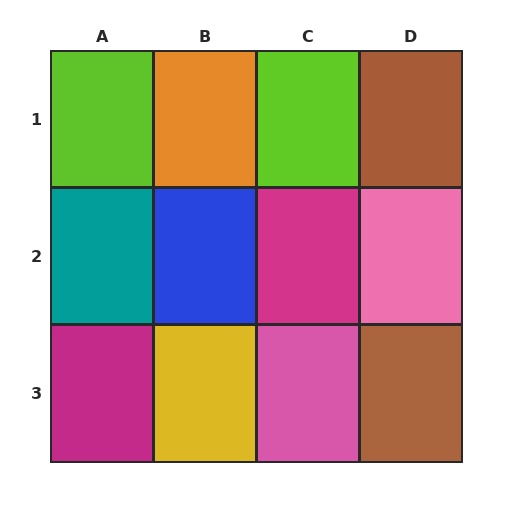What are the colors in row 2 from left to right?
Teal, blue, magenta, pink.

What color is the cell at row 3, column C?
Pink.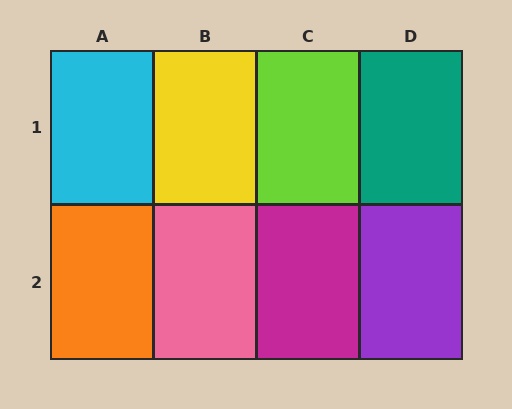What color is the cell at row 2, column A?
Orange.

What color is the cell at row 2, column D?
Purple.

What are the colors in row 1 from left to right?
Cyan, yellow, lime, teal.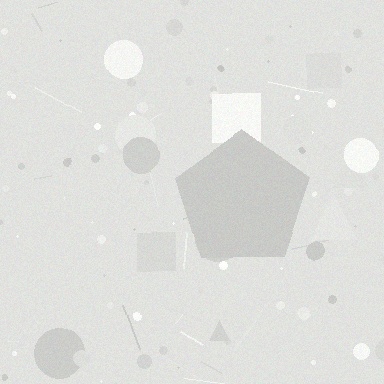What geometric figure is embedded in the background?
A pentagon is embedded in the background.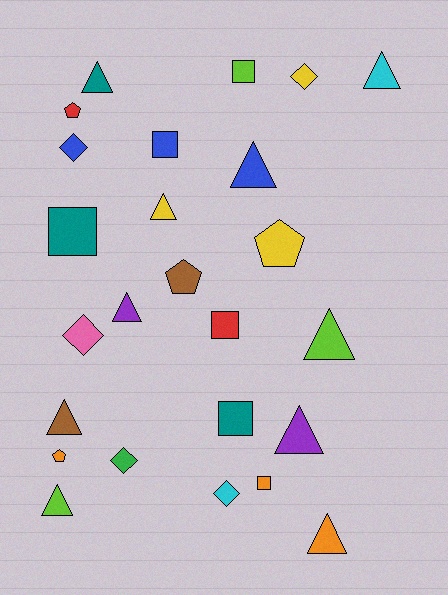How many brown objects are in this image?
There are 2 brown objects.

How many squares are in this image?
There are 6 squares.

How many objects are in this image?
There are 25 objects.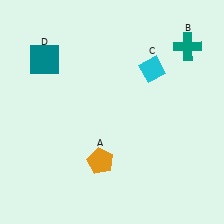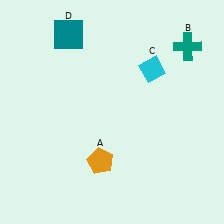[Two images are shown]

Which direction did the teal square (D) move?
The teal square (D) moved up.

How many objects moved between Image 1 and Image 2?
1 object moved between the two images.